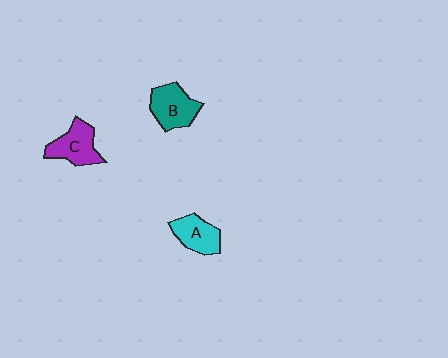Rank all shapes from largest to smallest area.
From largest to smallest: B (teal), C (purple), A (cyan).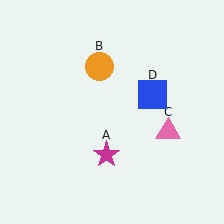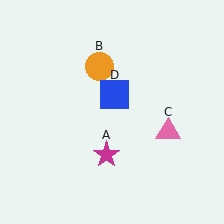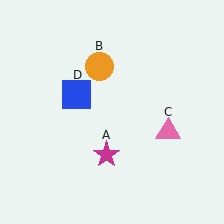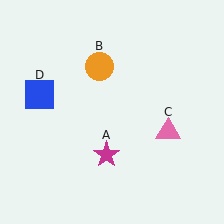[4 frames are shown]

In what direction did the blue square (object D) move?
The blue square (object D) moved left.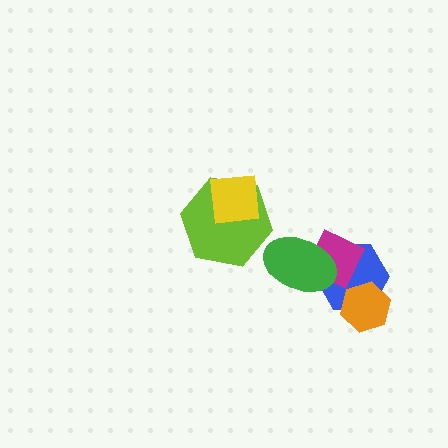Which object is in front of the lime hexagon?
The yellow square is in front of the lime hexagon.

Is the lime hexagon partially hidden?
Yes, it is partially covered by another shape.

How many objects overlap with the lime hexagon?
1 object overlaps with the lime hexagon.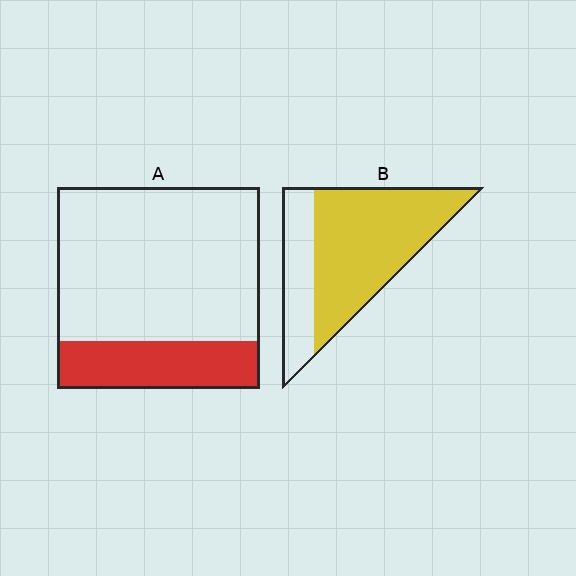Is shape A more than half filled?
No.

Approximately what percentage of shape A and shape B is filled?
A is approximately 25% and B is approximately 70%.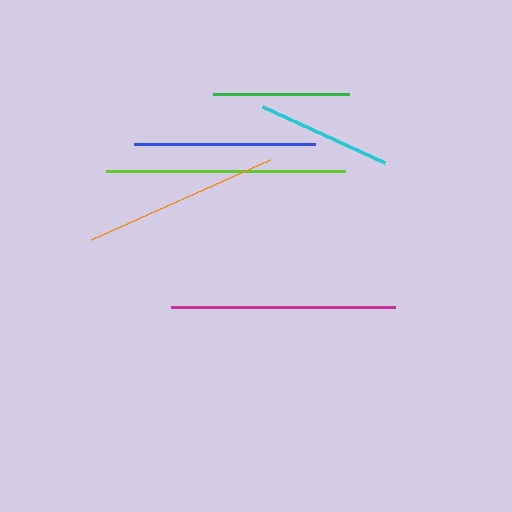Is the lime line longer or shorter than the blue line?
The lime line is longer than the blue line.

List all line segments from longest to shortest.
From longest to shortest: lime, magenta, orange, blue, green, cyan.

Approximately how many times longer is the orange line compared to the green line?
The orange line is approximately 1.4 times the length of the green line.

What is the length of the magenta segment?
The magenta segment is approximately 224 pixels long.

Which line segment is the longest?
The lime line is the longest at approximately 239 pixels.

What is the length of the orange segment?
The orange segment is approximately 196 pixels long.